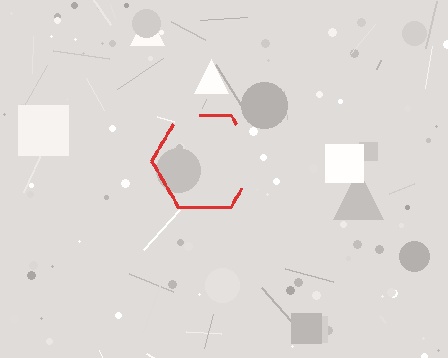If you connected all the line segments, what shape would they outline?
They would outline a hexagon.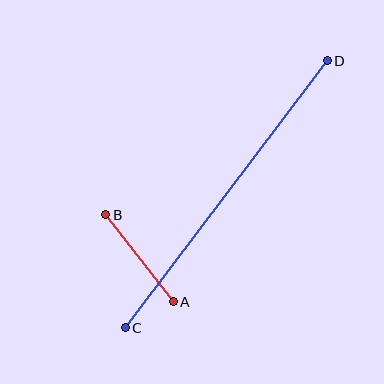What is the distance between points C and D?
The distance is approximately 335 pixels.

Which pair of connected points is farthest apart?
Points C and D are farthest apart.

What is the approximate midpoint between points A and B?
The midpoint is at approximately (140, 258) pixels.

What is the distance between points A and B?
The distance is approximately 110 pixels.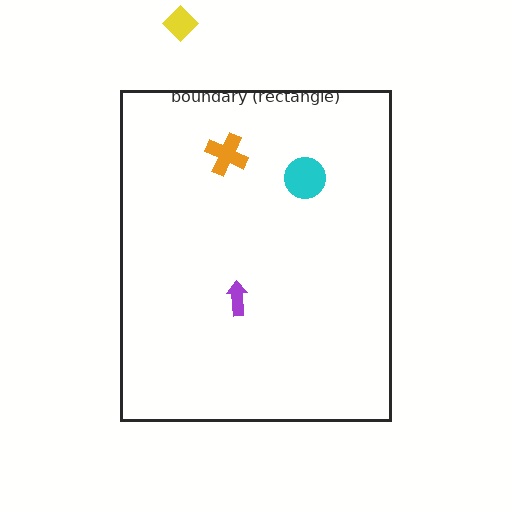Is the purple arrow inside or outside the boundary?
Inside.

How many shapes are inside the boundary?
3 inside, 1 outside.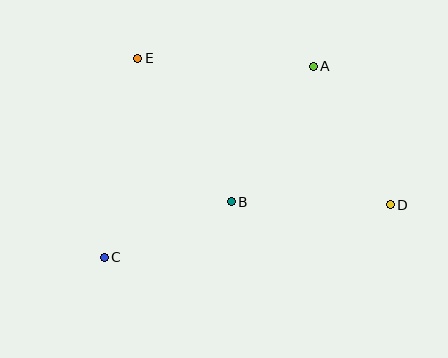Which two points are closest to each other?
Points B and C are closest to each other.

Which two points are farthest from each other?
Points D and E are farthest from each other.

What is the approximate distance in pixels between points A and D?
The distance between A and D is approximately 158 pixels.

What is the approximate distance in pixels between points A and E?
The distance between A and E is approximately 176 pixels.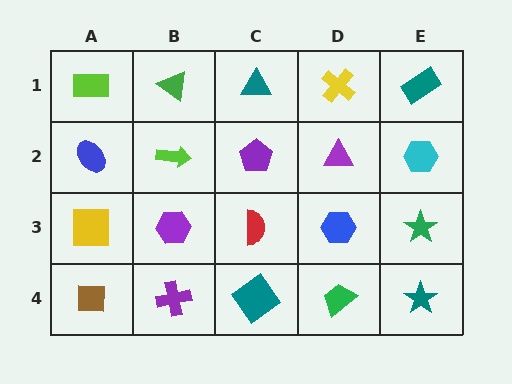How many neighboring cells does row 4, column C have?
3.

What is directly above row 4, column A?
A yellow square.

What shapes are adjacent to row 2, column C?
A teal triangle (row 1, column C), a red semicircle (row 3, column C), a lime arrow (row 2, column B), a purple triangle (row 2, column D).